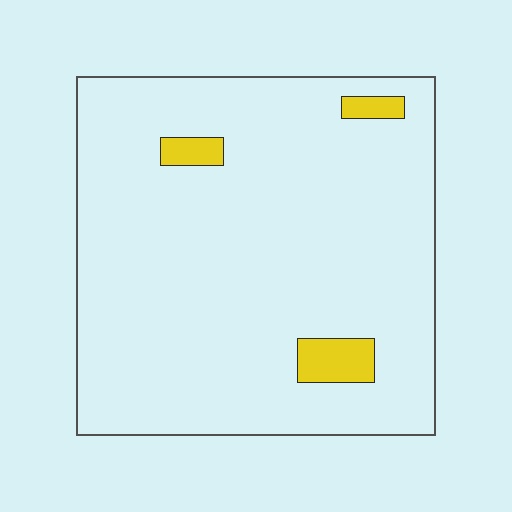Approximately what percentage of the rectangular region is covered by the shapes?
Approximately 5%.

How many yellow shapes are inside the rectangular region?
3.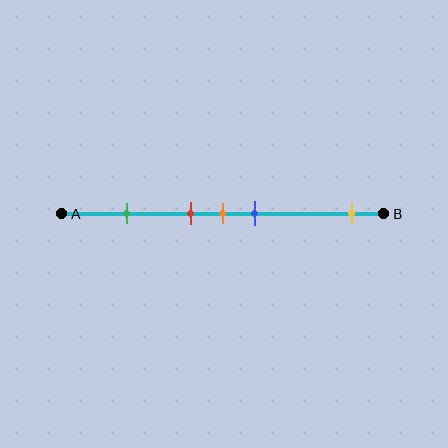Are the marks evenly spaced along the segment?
No, the marks are not evenly spaced.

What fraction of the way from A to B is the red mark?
The red mark is approximately 40% (0.4) of the way from A to B.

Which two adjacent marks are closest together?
The red and orange marks are the closest adjacent pair.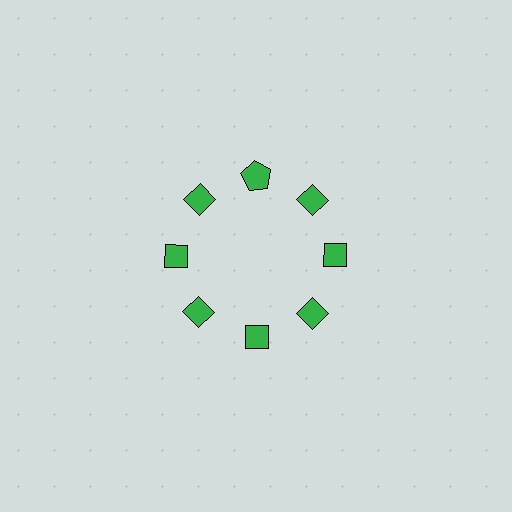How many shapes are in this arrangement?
There are 8 shapes arranged in a ring pattern.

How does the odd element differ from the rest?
It has a different shape: pentagon instead of diamond.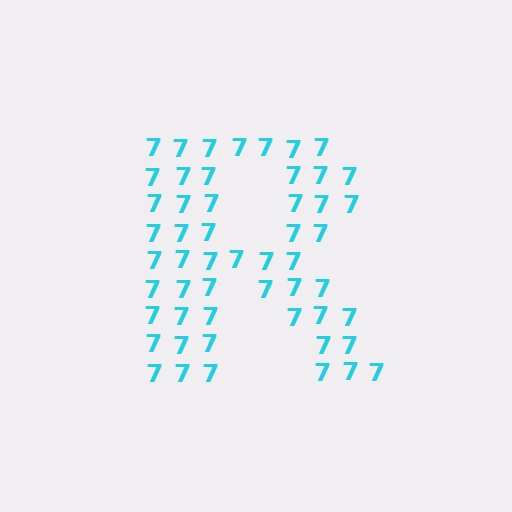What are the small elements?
The small elements are digit 7's.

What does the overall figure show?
The overall figure shows the letter R.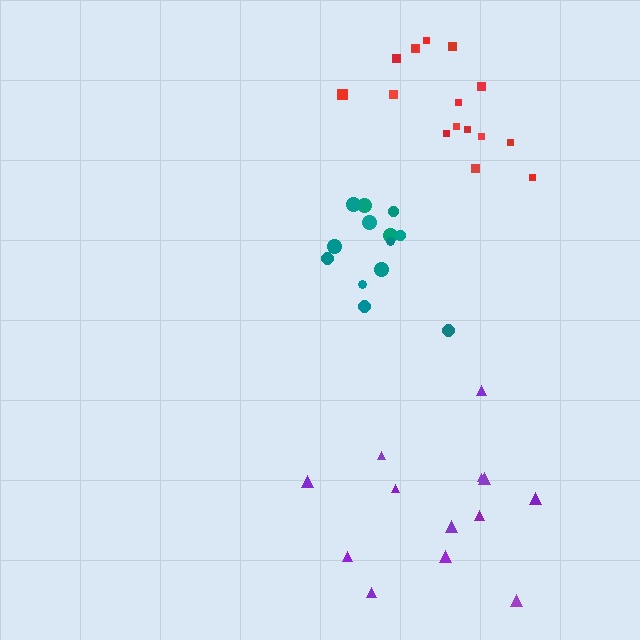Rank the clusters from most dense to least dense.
teal, red, purple.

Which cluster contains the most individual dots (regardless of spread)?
Red (16).